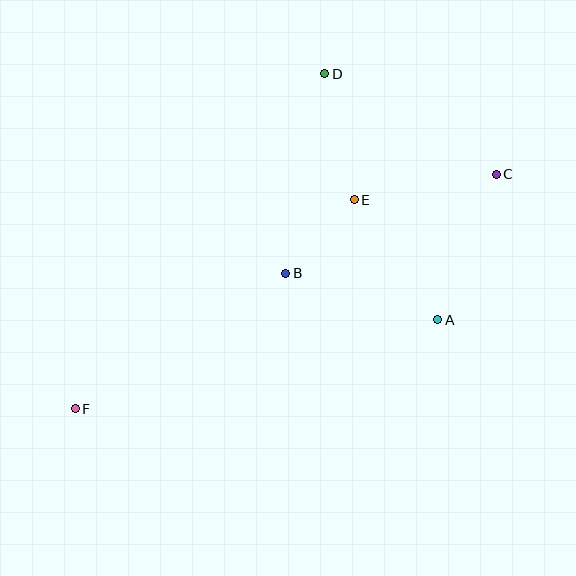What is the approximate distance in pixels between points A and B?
The distance between A and B is approximately 159 pixels.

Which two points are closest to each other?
Points B and E are closest to each other.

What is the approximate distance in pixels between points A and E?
The distance between A and E is approximately 146 pixels.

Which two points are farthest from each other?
Points C and F are farthest from each other.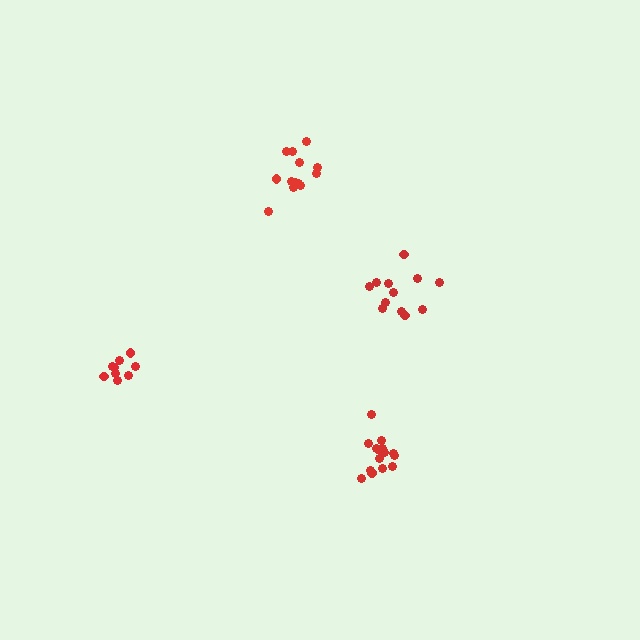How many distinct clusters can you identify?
There are 4 distinct clusters.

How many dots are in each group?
Group 1: 12 dots, Group 2: 9 dots, Group 3: 15 dots, Group 4: 13 dots (49 total).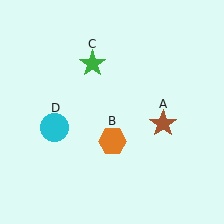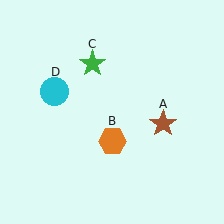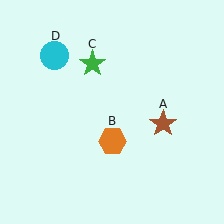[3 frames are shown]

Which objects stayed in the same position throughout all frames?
Brown star (object A) and orange hexagon (object B) and green star (object C) remained stationary.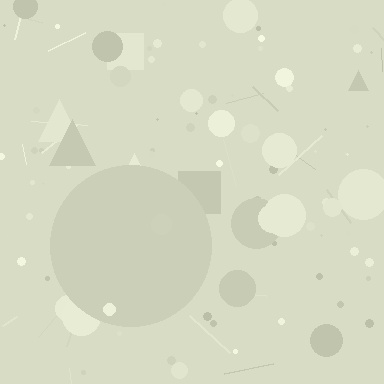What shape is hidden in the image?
A circle is hidden in the image.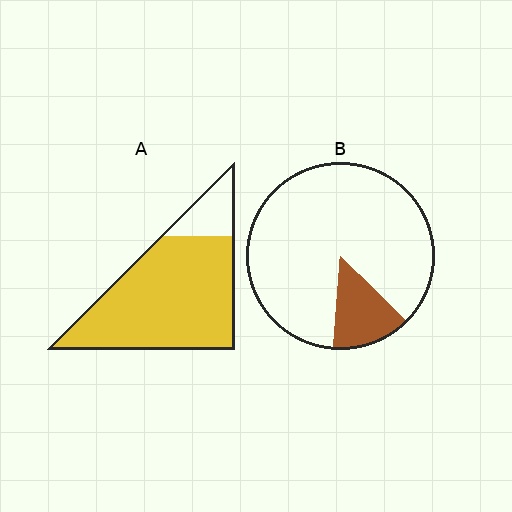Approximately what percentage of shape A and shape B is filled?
A is approximately 85% and B is approximately 15%.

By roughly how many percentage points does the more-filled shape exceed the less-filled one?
By roughly 70 percentage points (A over B).